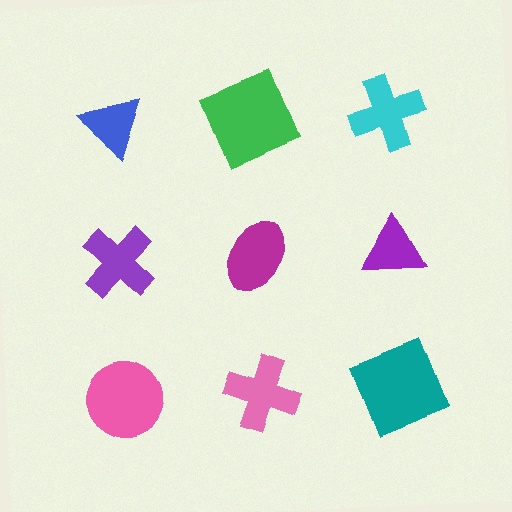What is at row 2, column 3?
A purple triangle.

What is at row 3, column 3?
A teal square.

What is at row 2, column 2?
A magenta ellipse.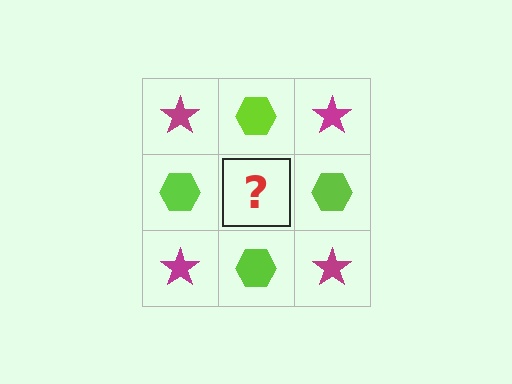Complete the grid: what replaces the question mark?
The question mark should be replaced with a magenta star.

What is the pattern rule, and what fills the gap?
The rule is that it alternates magenta star and lime hexagon in a checkerboard pattern. The gap should be filled with a magenta star.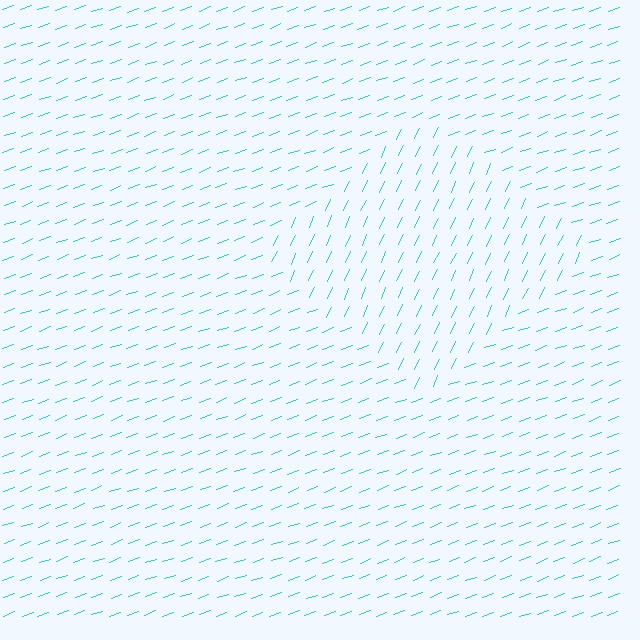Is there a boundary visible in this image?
Yes, there is a texture boundary formed by a change in line orientation.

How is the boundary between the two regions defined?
The boundary is defined purely by a change in line orientation (approximately 45 degrees difference). All lines are the same color and thickness.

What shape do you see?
I see a diamond.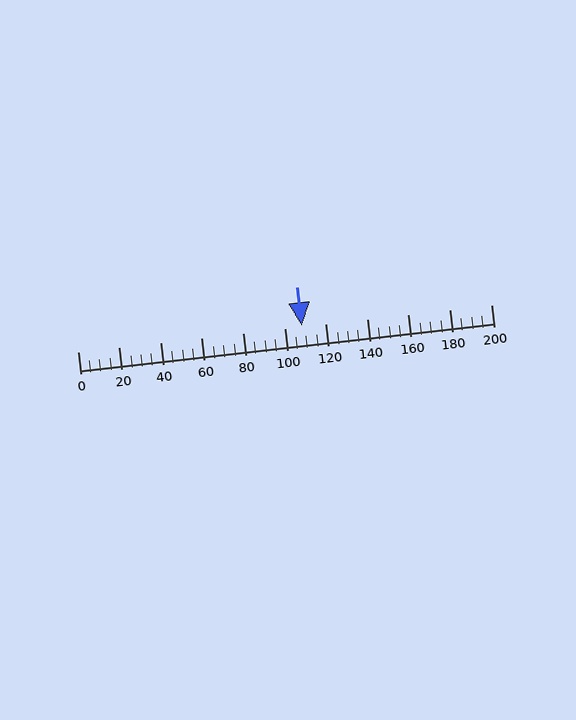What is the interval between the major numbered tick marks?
The major tick marks are spaced 20 units apart.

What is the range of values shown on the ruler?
The ruler shows values from 0 to 200.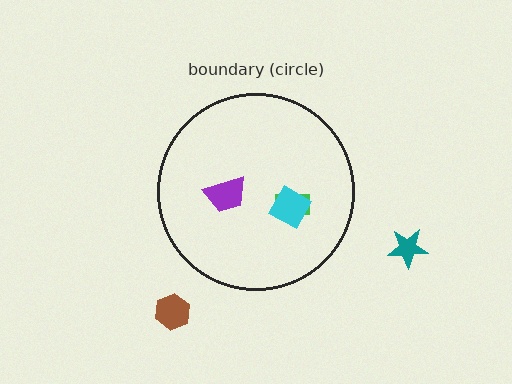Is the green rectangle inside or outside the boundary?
Inside.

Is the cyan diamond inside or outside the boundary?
Inside.